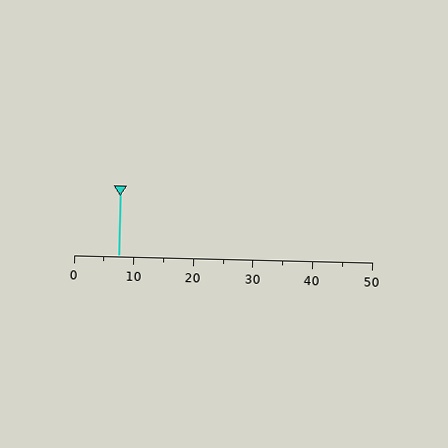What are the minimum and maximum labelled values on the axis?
The axis runs from 0 to 50.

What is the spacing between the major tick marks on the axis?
The major ticks are spaced 10 apart.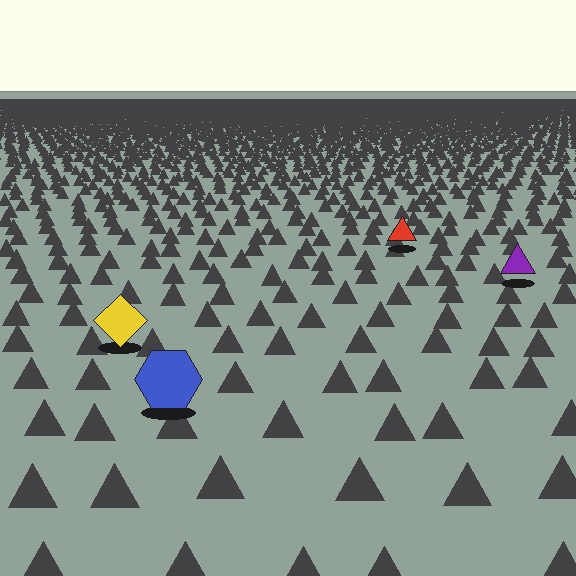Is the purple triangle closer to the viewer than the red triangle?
Yes. The purple triangle is closer — you can tell from the texture gradient: the ground texture is coarser near it.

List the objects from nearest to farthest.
From nearest to farthest: the blue hexagon, the yellow diamond, the purple triangle, the red triangle.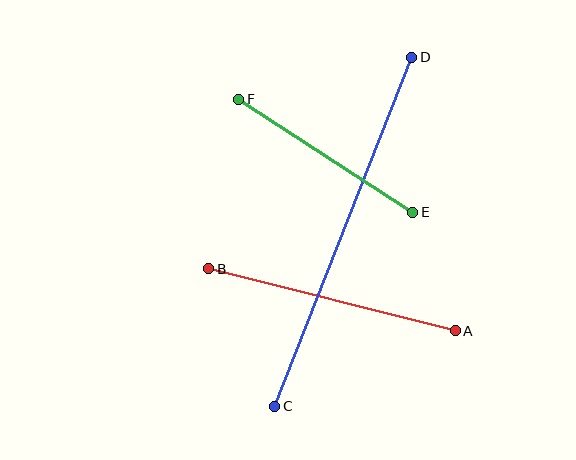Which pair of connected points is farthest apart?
Points C and D are farthest apart.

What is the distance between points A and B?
The distance is approximately 254 pixels.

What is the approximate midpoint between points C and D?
The midpoint is at approximately (343, 232) pixels.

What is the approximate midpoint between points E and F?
The midpoint is at approximately (326, 156) pixels.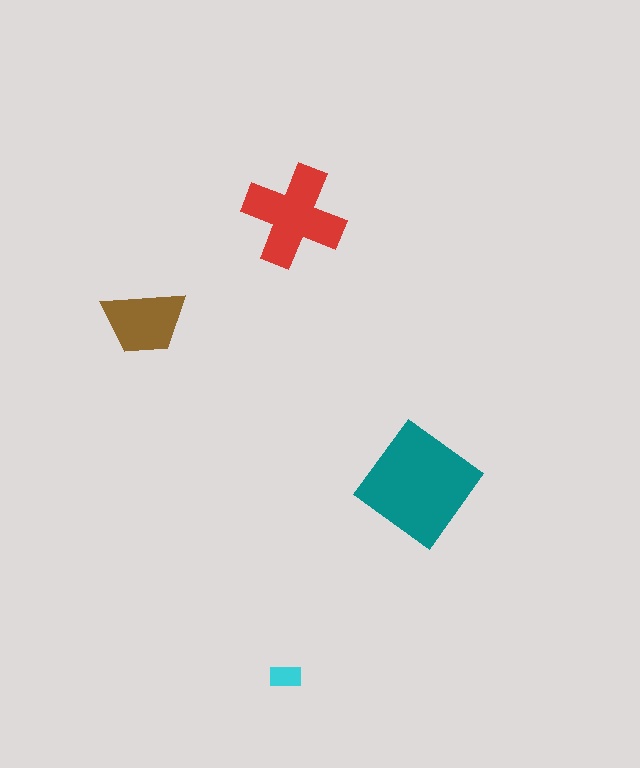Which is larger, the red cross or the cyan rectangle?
The red cross.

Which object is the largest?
The teal diamond.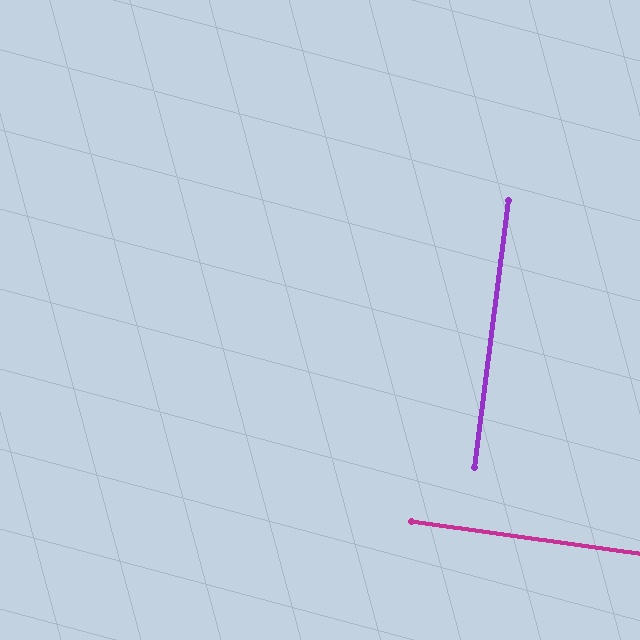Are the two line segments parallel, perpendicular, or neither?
Perpendicular — they meet at approximately 89°.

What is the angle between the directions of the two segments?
Approximately 89 degrees.